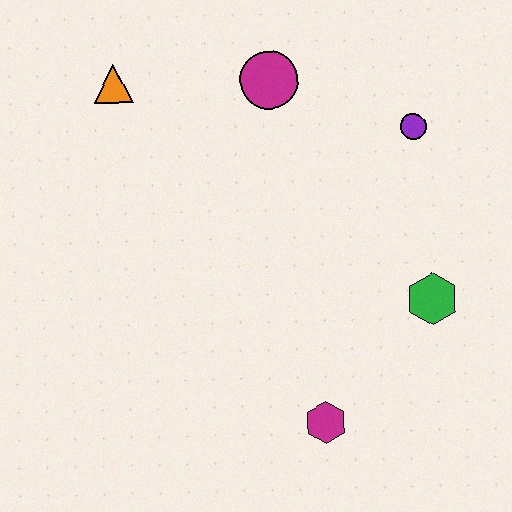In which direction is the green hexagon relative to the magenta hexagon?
The green hexagon is above the magenta hexagon.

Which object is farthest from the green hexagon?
The orange triangle is farthest from the green hexagon.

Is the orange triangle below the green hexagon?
No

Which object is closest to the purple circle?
The magenta circle is closest to the purple circle.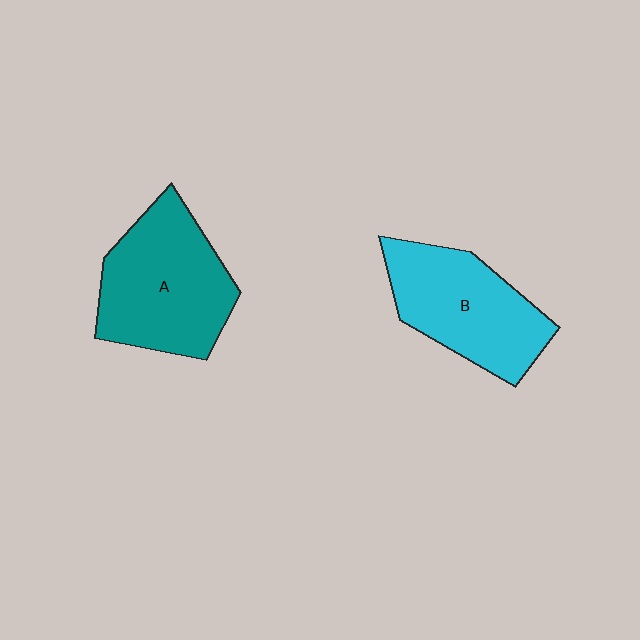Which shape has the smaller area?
Shape B (cyan).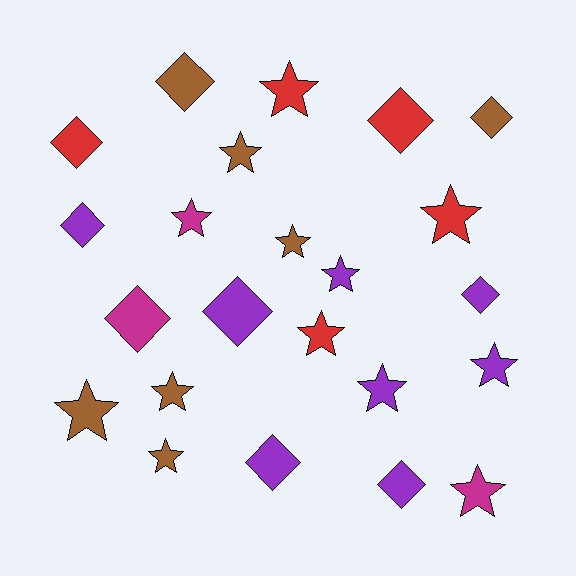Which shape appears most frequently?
Star, with 13 objects.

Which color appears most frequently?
Purple, with 8 objects.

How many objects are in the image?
There are 23 objects.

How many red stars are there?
There are 3 red stars.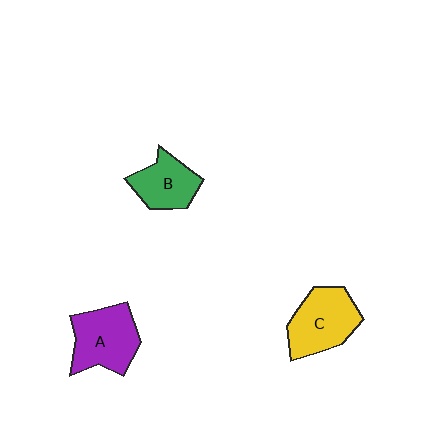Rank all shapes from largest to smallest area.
From largest to smallest: C (yellow), A (purple), B (green).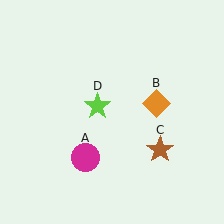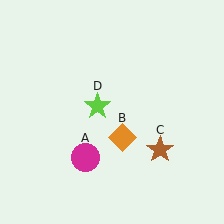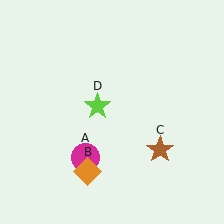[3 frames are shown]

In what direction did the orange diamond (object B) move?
The orange diamond (object B) moved down and to the left.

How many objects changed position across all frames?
1 object changed position: orange diamond (object B).